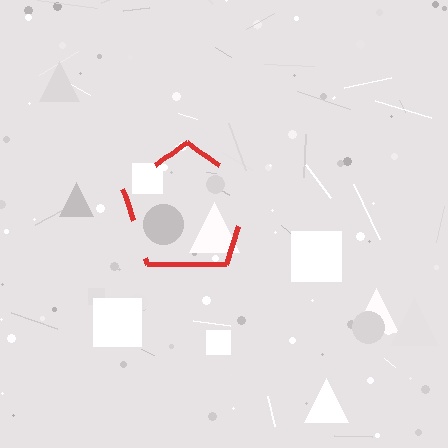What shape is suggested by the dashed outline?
The dashed outline suggests a pentagon.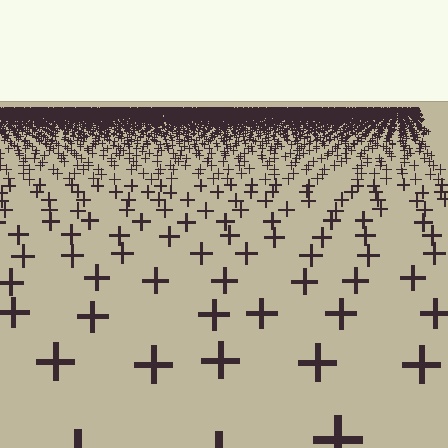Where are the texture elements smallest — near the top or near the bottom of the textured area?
Near the top.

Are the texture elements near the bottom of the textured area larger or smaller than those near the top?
Larger. Near the bottom, elements are closer to the viewer and appear at a bigger on-screen size.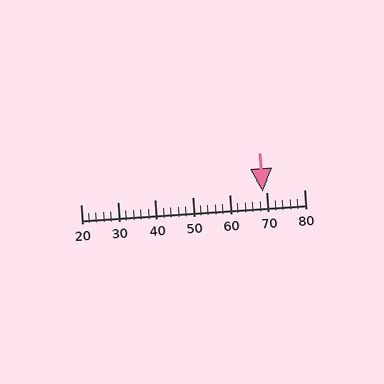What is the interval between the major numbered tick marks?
The major tick marks are spaced 10 units apart.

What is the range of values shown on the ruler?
The ruler shows values from 20 to 80.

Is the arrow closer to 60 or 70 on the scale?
The arrow is closer to 70.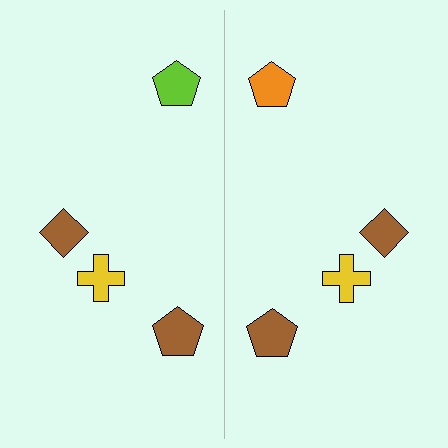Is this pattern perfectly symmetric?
No, the pattern is not perfectly symmetric. The orange pentagon on the right side breaks the symmetry — its mirror counterpart is lime.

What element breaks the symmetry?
The orange pentagon on the right side breaks the symmetry — its mirror counterpart is lime.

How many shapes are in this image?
There are 8 shapes in this image.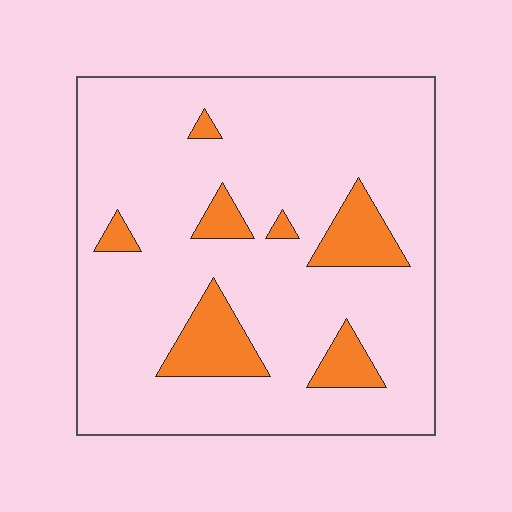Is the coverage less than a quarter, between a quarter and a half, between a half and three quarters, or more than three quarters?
Less than a quarter.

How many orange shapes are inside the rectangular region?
7.